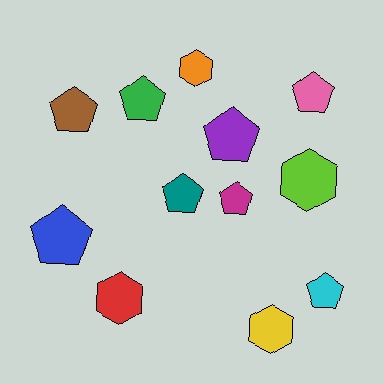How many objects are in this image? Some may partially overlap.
There are 12 objects.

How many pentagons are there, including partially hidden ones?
There are 8 pentagons.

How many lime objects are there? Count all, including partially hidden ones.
There is 1 lime object.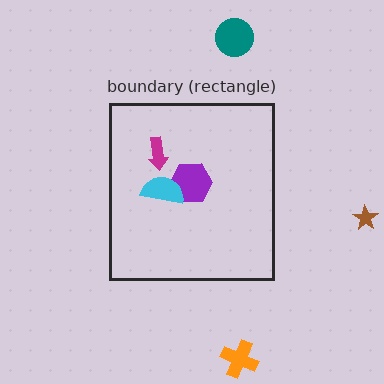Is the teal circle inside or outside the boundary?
Outside.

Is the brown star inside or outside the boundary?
Outside.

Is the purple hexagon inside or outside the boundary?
Inside.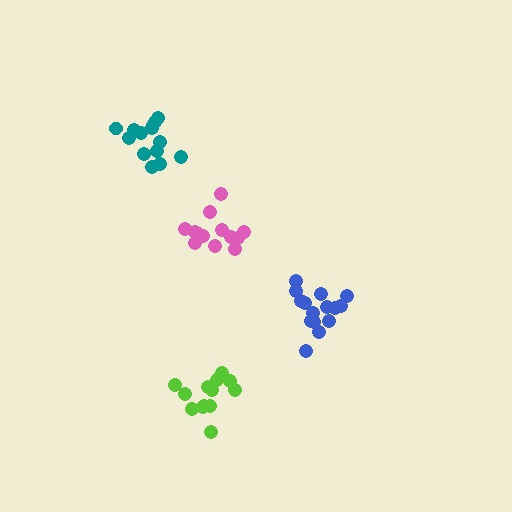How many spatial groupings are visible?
There are 4 spatial groupings.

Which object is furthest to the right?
The blue cluster is rightmost.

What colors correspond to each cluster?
The clusters are colored: blue, lime, pink, teal.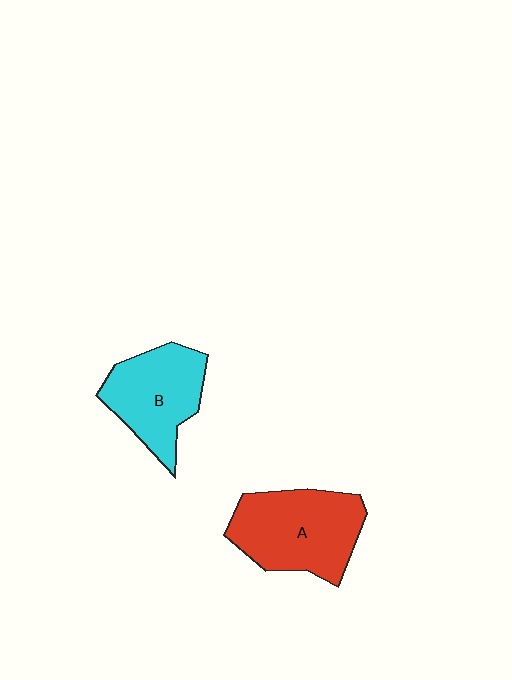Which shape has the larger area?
Shape A (red).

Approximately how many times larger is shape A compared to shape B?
Approximately 1.2 times.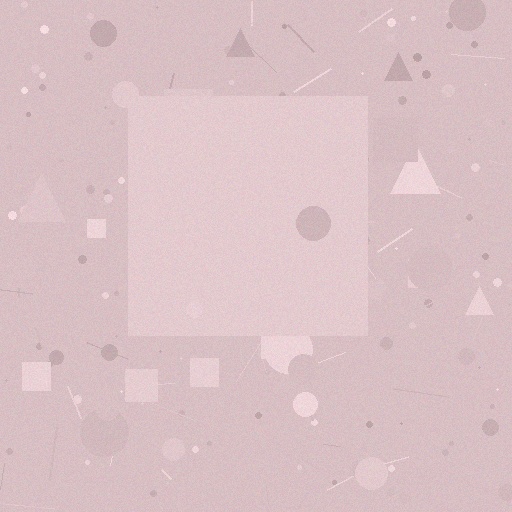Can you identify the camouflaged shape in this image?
The camouflaged shape is a square.